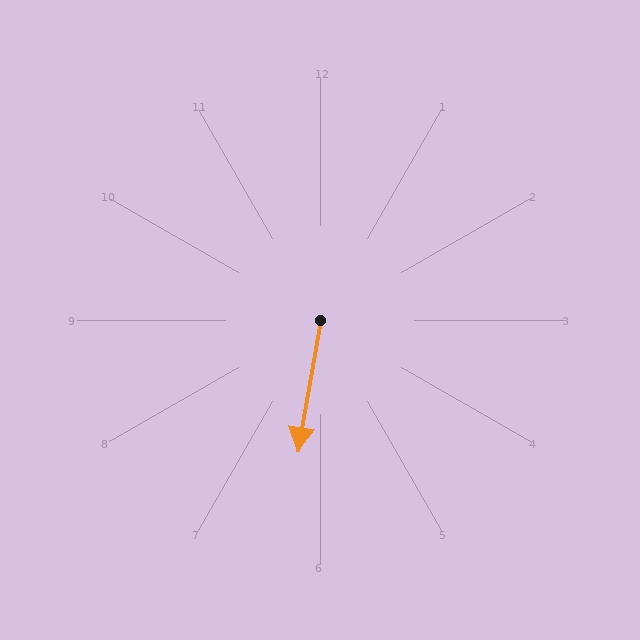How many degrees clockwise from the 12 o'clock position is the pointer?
Approximately 190 degrees.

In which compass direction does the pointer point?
South.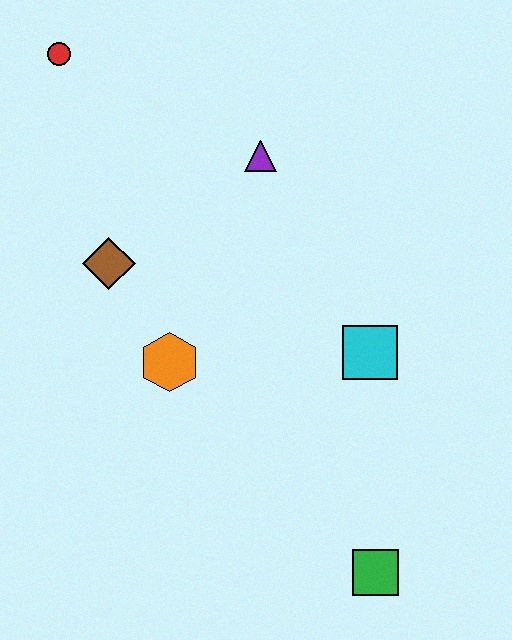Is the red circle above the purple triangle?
Yes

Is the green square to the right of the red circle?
Yes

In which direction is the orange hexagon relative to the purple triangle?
The orange hexagon is below the purple triangle.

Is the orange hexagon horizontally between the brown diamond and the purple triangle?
Yes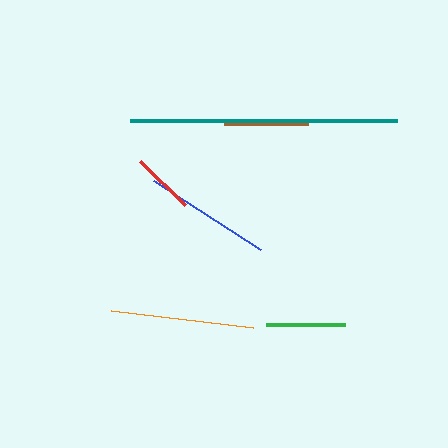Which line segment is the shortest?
The red line is the shortest at approximately 62 pixels.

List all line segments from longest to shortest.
From longest to shortest: teal, orange, blue, brown, green, red.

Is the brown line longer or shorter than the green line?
The brown line is longer than the green line.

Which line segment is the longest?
The teal line is the longest at approximately 267 pixels.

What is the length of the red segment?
The red segment is approximately 62 pixels long.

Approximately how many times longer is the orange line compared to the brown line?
The orange line is approximately 1.7 times the length of the brown line.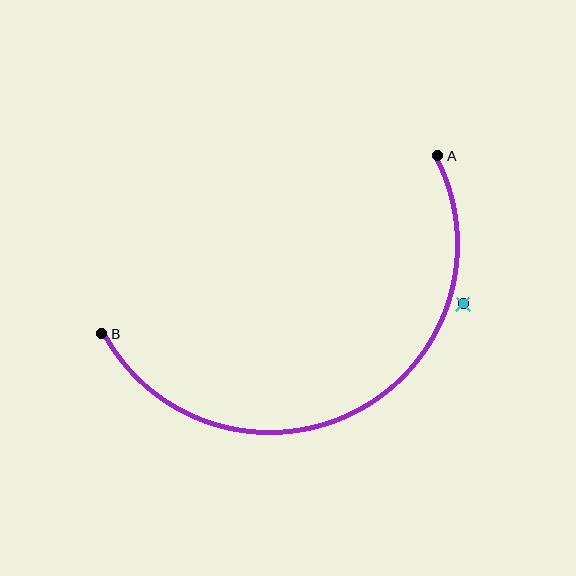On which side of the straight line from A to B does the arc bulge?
The arc bulges below the straight line connecting A and B.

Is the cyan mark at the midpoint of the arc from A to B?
No — the cyan mark does not lie on the arc at all. It sits slightly outside the curve.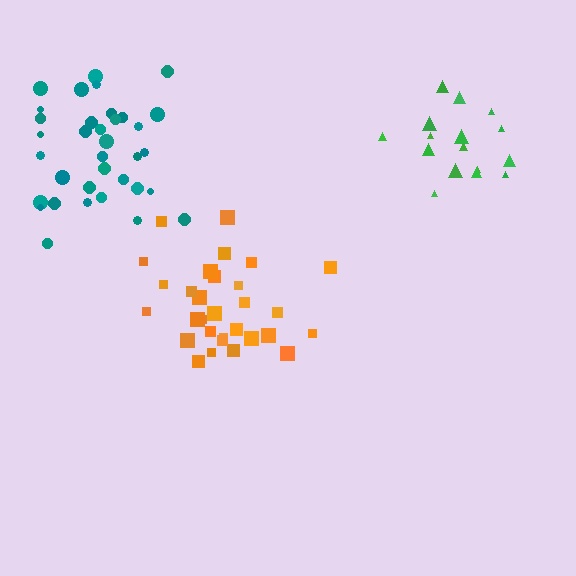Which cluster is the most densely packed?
Orange.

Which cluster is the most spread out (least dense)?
Green.